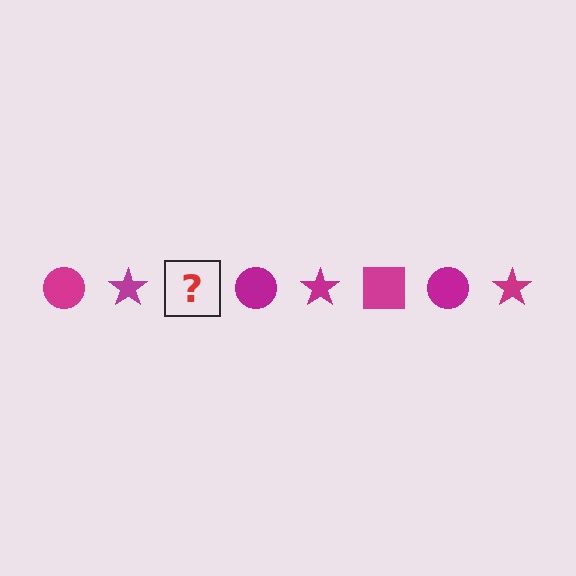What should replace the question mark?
The question mark should be replaced with a magenta square.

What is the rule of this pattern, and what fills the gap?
The rule is that the pattern cycles through circle, star, square shapes in magenta. The gap should be filled with a magenta square.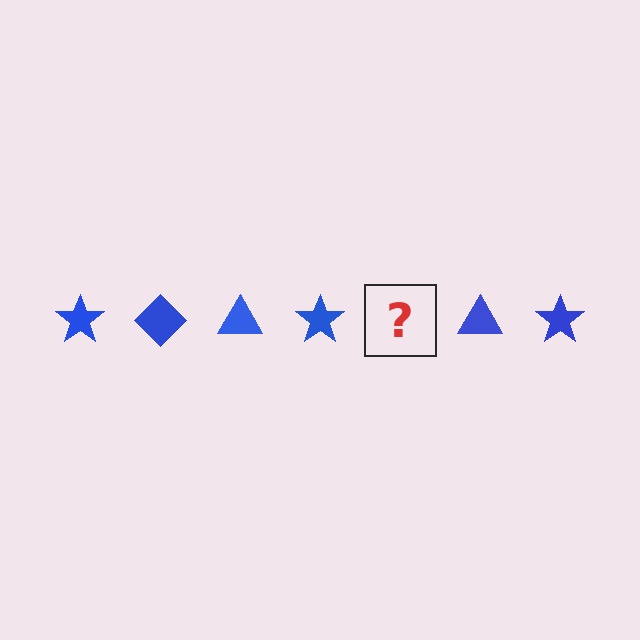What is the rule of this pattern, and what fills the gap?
The rule is that the pattern cycles through star, diamond, triangle shapes in blue. The gap should be filled with a blue diamond.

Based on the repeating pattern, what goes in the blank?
The blank should be a blue diamond.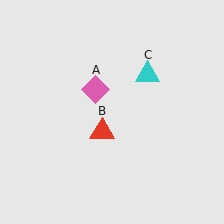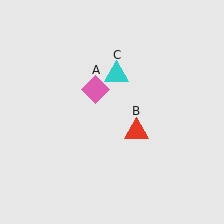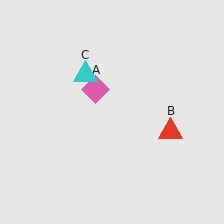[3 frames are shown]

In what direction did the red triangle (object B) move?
The red triangle (object B) moved right.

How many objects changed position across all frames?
2 objects changed position: red triangle (object B), cyan triangle (object C).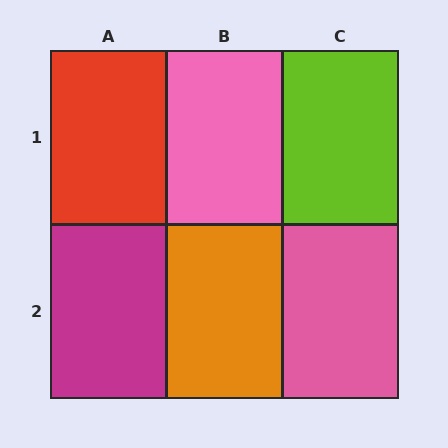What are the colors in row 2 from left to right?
Magenta, orange, pink.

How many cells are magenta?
1 cell is magenta.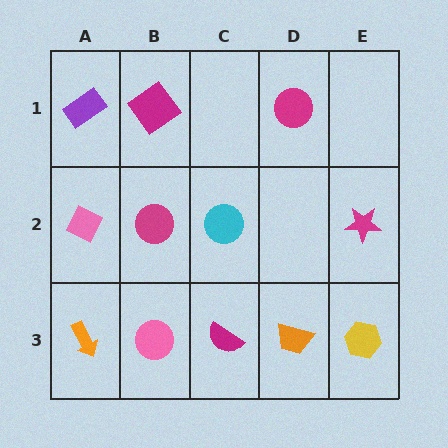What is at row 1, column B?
A magenta diamond.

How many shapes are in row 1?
3 shapes.